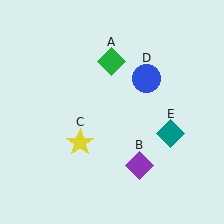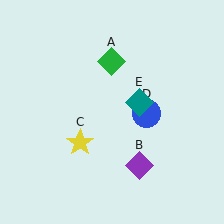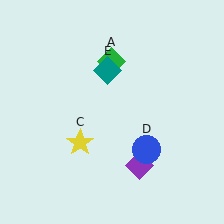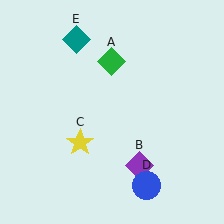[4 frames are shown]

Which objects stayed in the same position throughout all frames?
Green diamond (object A) and purple diamond (object B) and yellow star (object C) remained stationary.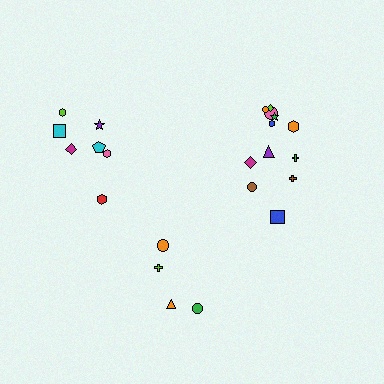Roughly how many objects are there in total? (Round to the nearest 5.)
Roughly 25 objects in total.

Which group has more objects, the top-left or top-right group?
The top-right group.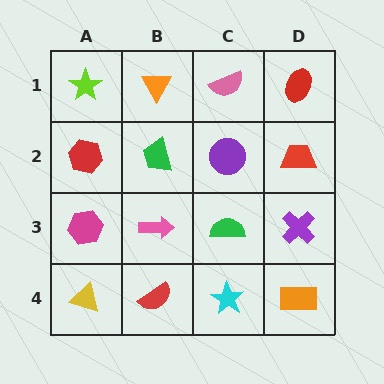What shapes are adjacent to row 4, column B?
A pink arrow (row 3, column B), a yellow triangle (row 4, column A), a cyan star (row 4, column C).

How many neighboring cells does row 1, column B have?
3.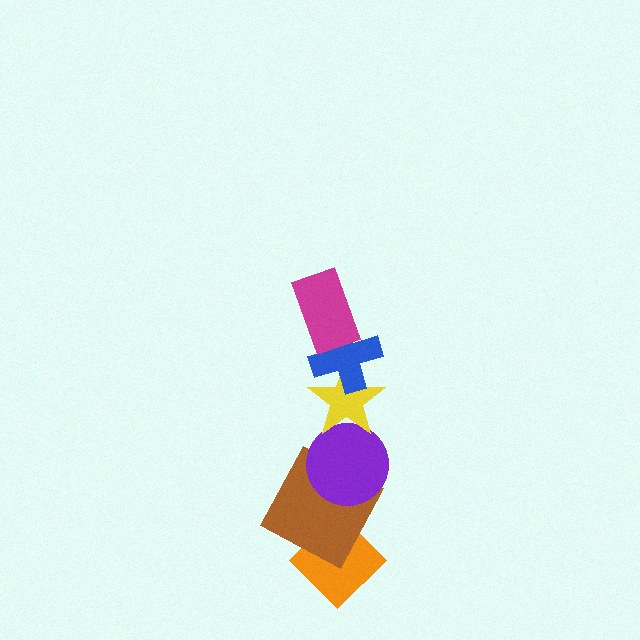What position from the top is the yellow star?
The yellow star is 3rd from the top.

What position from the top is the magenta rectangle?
The magenta rectangle is 1st from the top.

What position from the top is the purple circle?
The purple circle is 4th from the top.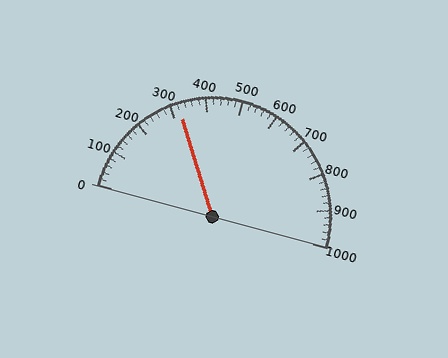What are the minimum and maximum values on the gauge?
The gauge ranges from 0 to 1000.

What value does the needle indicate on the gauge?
The needle indicates approximately 320.